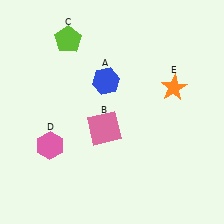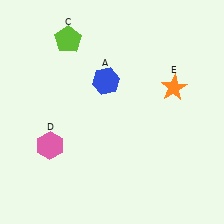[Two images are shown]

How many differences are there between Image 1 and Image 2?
There is 1 difference between the two images.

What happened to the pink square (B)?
The pink square (B) was removed in Image 2. It was in the bottom-left area of Image 1.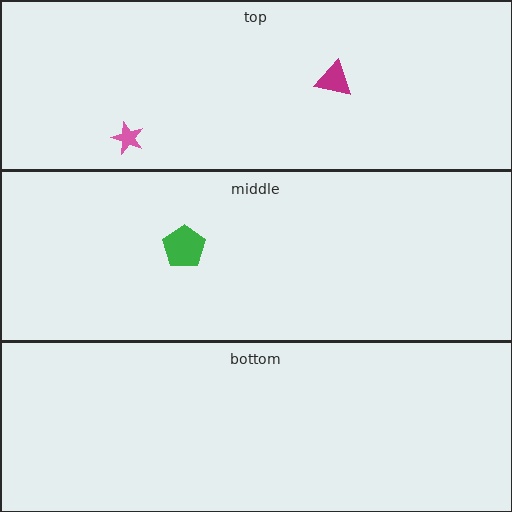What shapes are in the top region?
The magenta triangle, the pink star.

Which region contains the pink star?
The top region.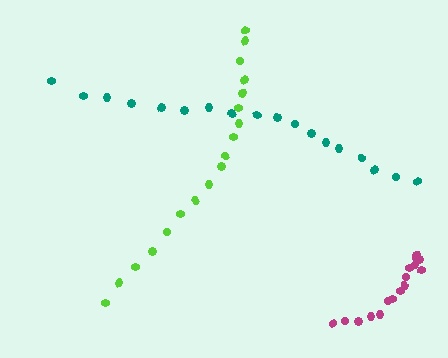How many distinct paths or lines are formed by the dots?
There are 3 distinct paths.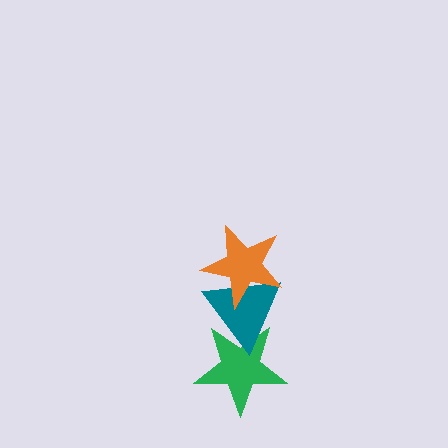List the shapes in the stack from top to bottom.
From top to bottom: the orange star, the teal triangle, the green star.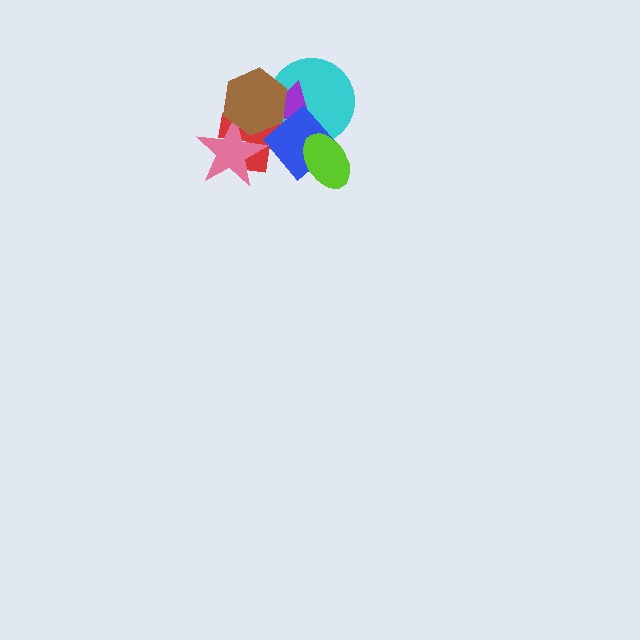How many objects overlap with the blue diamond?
5 objects overlap with the blue diamond.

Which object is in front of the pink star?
The brown hexagon is in front of the pink star.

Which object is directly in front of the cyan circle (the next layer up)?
The purple triangle is directly in front of the cyan circle.